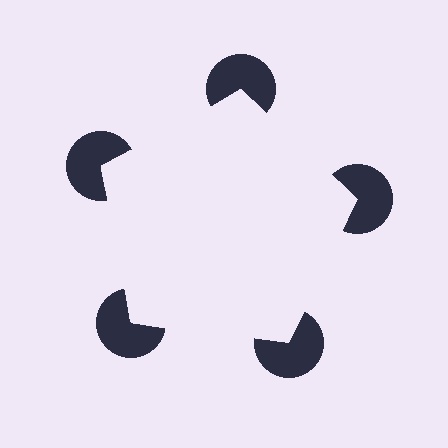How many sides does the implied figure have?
5 sides.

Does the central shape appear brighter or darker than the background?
It typically appears slightly brighter than the background, even though no actual brightness change is drawn.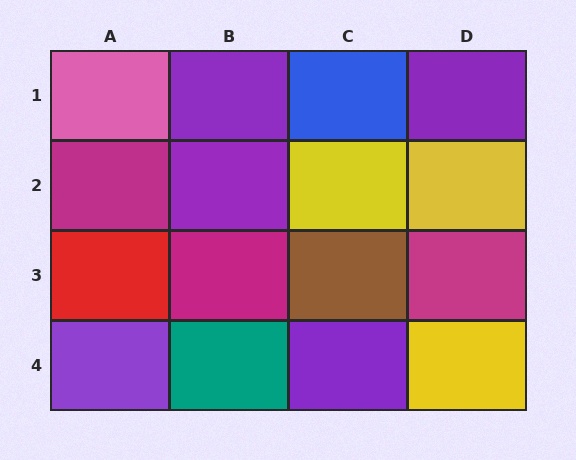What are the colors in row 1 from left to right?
Pink, purple, blue, purple.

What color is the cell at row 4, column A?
Purple.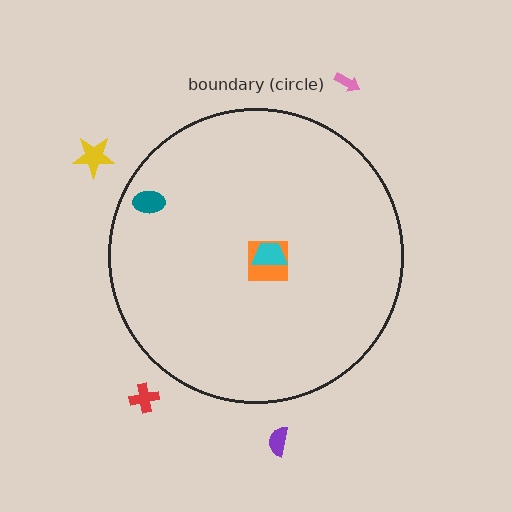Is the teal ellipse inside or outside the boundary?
Inside.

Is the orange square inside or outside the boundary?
Inside.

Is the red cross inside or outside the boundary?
Outside.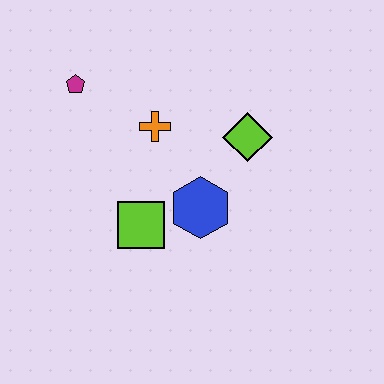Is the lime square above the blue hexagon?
No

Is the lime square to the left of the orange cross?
Yes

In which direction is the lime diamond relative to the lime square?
The lime diamond is to the right of the lime square.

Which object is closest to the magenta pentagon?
The orange cross is closest to the magenta pentagon.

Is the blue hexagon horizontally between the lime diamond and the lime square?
Yes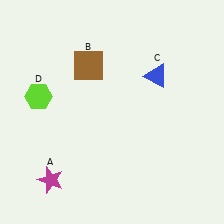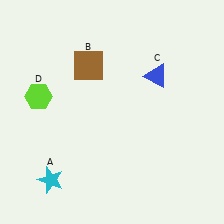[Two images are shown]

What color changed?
The star (A) changed from magenta in Image 1 to cyan in Image 2.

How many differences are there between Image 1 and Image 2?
There is 1 difference between the two images.